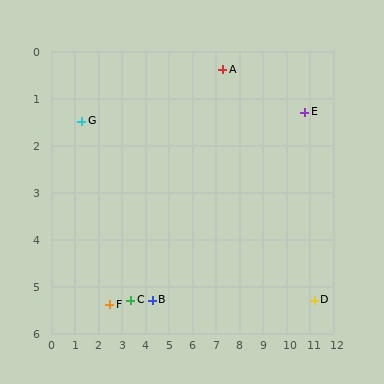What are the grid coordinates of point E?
Point E is at approximately (10.8, 1.3).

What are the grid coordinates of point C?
Point C is at approximately (3.4, 5.3).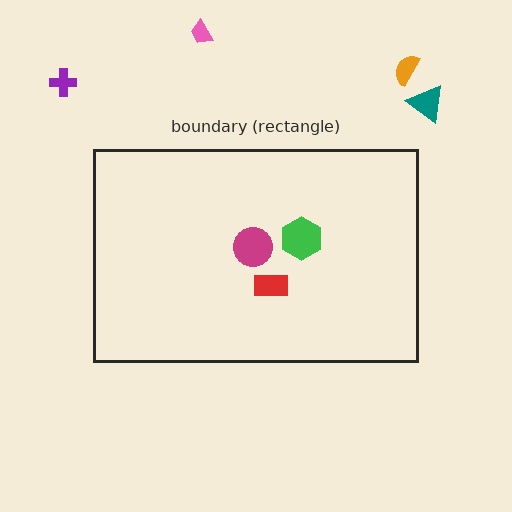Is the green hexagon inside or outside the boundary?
Inside.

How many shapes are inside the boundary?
3 inside, 4 outside.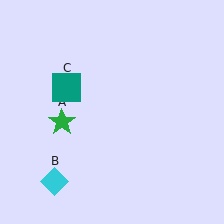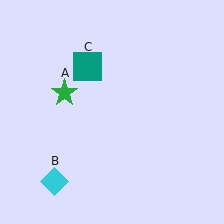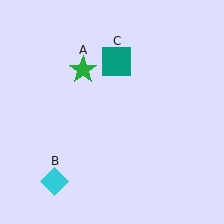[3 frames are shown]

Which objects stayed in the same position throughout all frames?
Cyan diamond (object B) remained stationary.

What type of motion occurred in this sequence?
The green star (object A), teal square (object C) rotated clockwise around the center of the scene.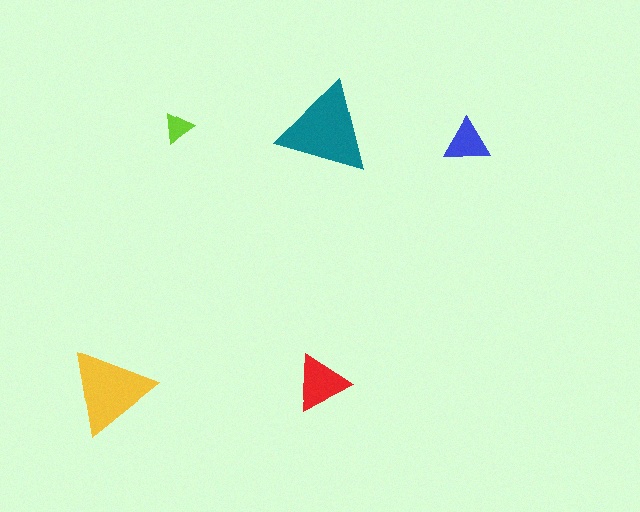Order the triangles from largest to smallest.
the teal one, the yellow one, the red one, the blue one, the lime one.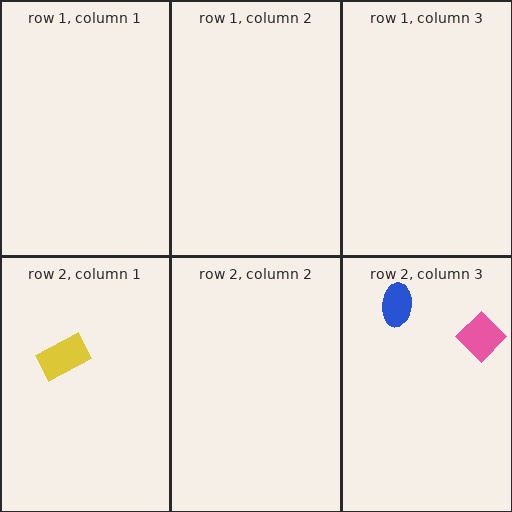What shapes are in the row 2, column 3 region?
The blue ellipse, the pink diamond.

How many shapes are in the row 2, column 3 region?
2.